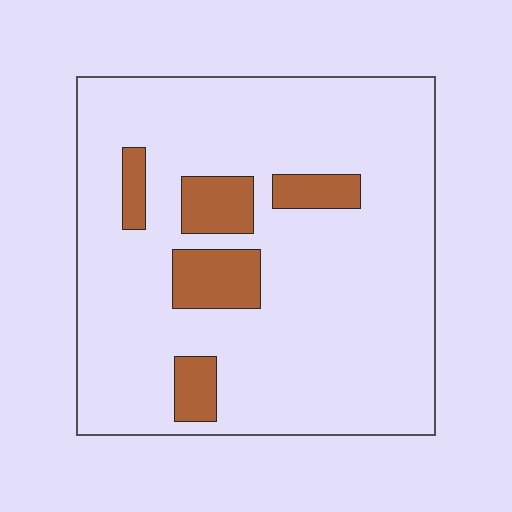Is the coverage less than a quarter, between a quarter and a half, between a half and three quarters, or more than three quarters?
Less than a quarter.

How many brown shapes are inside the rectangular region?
5.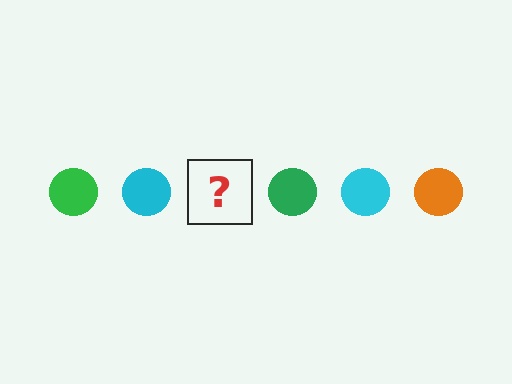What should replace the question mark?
The question mark should be replaced with an orange circle.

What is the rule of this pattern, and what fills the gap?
The rule is that the pattern cycles through green, cyan, orange circles. The gap should be filled with an orange circle.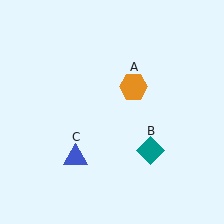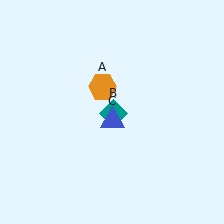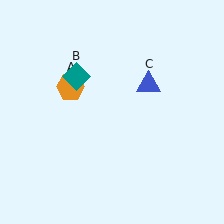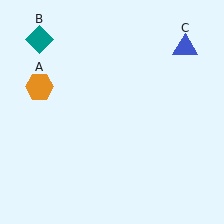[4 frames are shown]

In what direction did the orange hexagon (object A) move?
The orange hexagon (object A) moved left.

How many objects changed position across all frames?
3 objects changed position: orange hexagon (object A), teal diamond (object B), blue triangle (object C).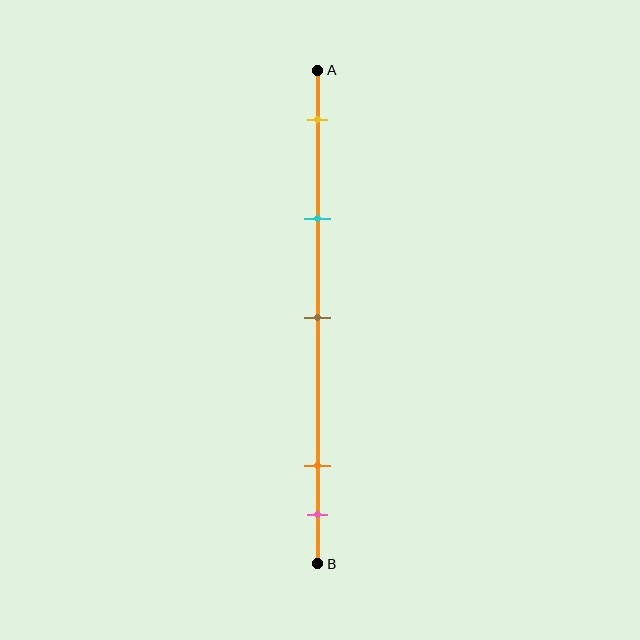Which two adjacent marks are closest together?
The orange and pink marks are the closest adjacent pair.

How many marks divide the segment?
There are 5 marks dividing the segment.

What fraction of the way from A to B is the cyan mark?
The cyan mark is approximately 30% (0.3) of the way from A to B.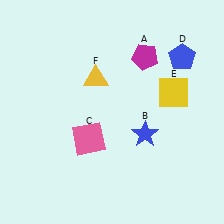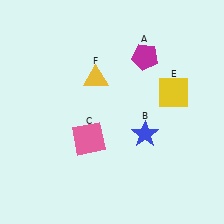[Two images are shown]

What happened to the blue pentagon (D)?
The blue pentagon (D) was removed in Image 2. It was in the top-right area of Image 1.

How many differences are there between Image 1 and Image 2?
There is 1 difference between the two images.